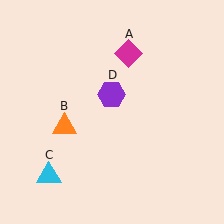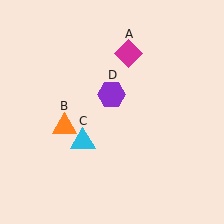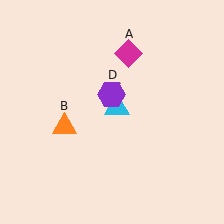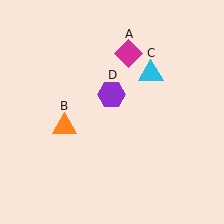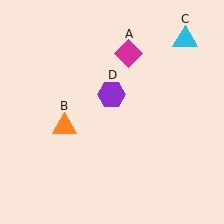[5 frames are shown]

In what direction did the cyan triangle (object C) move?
The cyan triangle (object C) moved up and to the right.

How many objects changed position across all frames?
1 object changed position: cyan triangle (object C).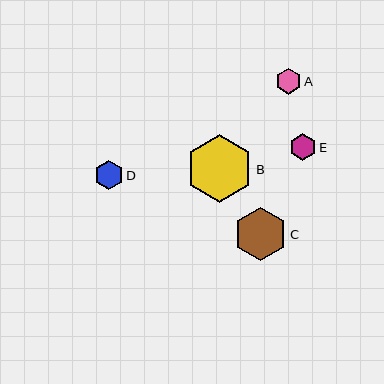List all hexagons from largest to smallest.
From largest to smallest: B, C, D, E, A.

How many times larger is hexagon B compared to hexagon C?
Hexagon B is approximately 1.3 times the size of hexagon C.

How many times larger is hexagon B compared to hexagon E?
Hexagon B is approximately 2.5 times the size of hexagon E.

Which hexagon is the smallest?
Hexagon A is the smallest with a size of approximately 26 pixels.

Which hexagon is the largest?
Hexagon B is the largest with a size of approximately 68 pixels.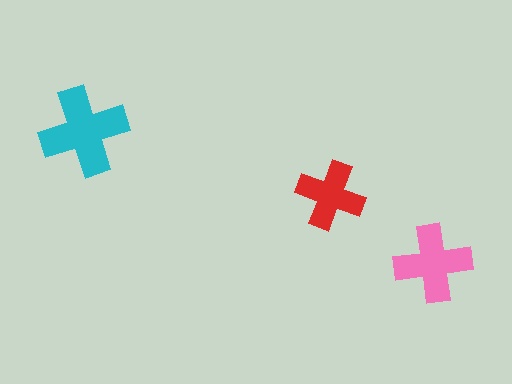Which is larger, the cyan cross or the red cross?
The cyan one.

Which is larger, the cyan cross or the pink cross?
The cyan one.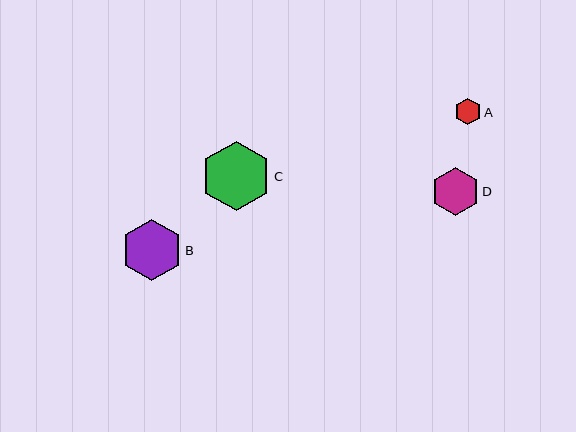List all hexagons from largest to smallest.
From largest to smallest: C, B, D, A.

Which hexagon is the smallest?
Hexagon A is the smallest with a size of approximately 26 pixels.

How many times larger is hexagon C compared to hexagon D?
Hexagon C is approximately 1.4 times the size of hexagon D.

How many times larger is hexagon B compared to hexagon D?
Hexagon B is approximately 1.3 times the size of hexagon D.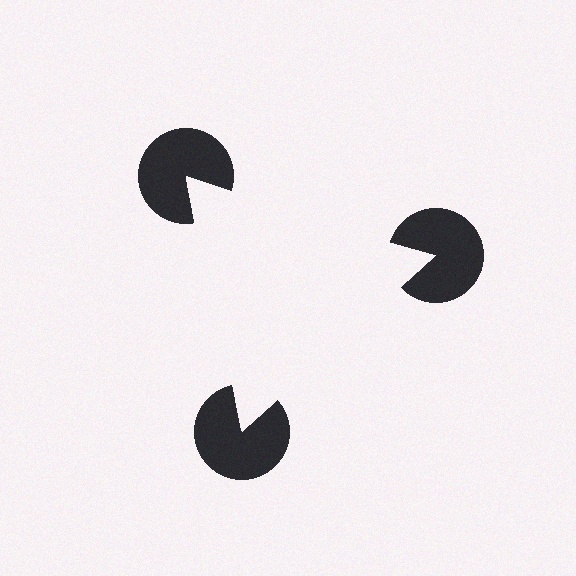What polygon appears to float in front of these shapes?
An illusory triangle — its edges are inferred from the aligned wedge cuts in the pac-man discs, not physically drawn.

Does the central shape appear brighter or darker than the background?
It typically appears slightly brighter than the background, even though no actual brightness change is drawn.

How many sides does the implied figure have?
3 sides.